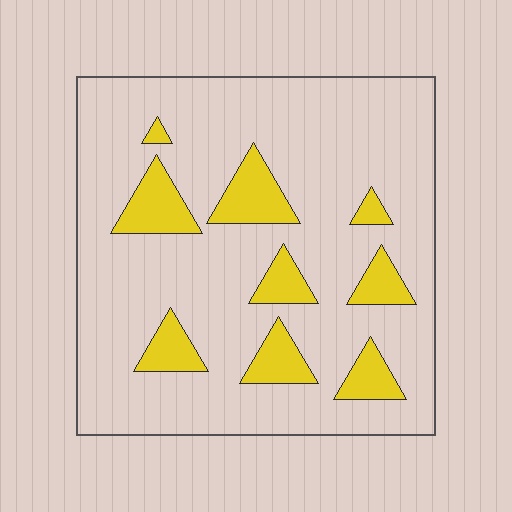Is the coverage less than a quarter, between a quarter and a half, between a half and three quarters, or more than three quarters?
Less than a quarter.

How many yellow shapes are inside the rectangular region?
9.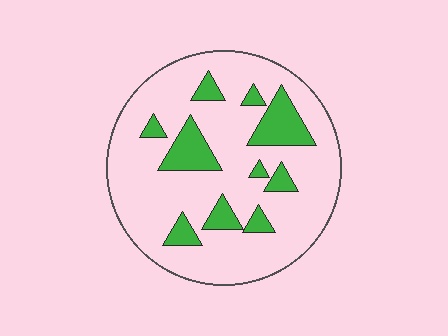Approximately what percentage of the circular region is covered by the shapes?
Approximately 20%.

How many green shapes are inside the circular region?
10.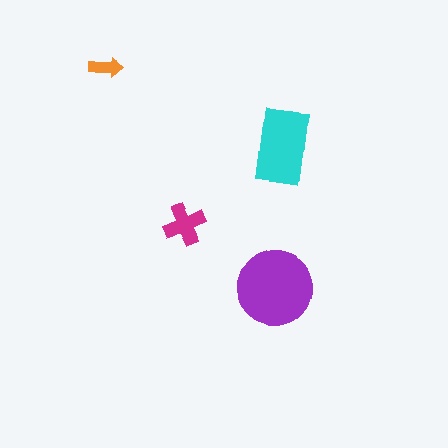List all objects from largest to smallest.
The purple circle, the cyan rectangle, the magenta cross, the orange arrow.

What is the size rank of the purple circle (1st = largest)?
1st.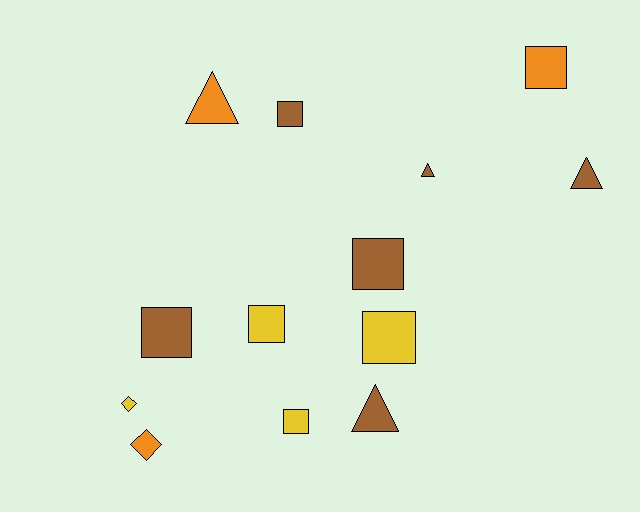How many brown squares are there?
There are 3 brown squares.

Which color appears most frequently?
Brown, with 6 objects.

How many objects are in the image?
There are 13 objects.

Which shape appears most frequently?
Square, with 7 objects.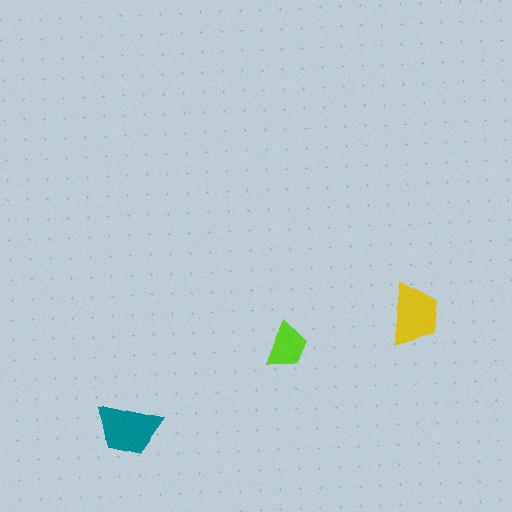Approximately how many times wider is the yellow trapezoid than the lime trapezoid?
About 1.5 times wider.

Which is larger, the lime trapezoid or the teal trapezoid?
The teal one.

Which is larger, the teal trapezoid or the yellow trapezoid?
The teal one.